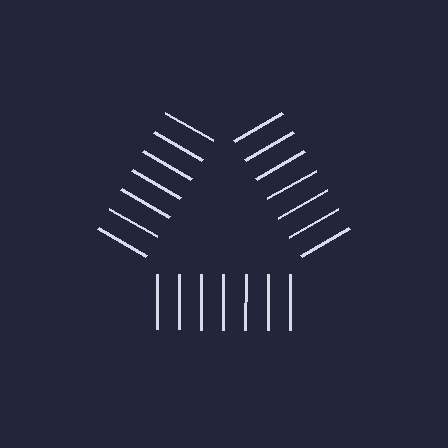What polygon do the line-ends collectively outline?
An illusory triangle — the line segments terminate on its edges but no continuous stroke is drawn.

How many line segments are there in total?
21 — 7 along each of the 3 edges.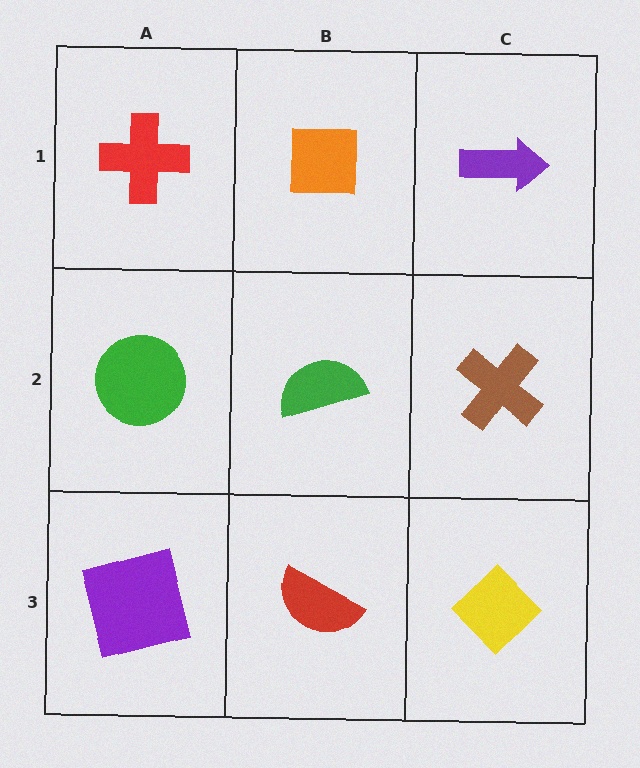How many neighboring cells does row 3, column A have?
2.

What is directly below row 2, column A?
A purple square.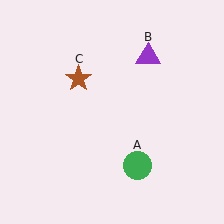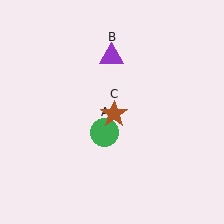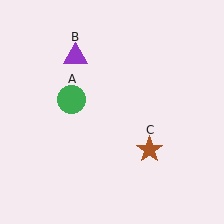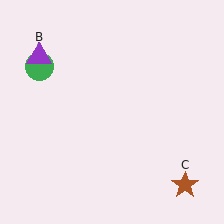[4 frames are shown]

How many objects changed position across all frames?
3 objects changed position: green circle (object A), purple triangle (object B), brown star (object C).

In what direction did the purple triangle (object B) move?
The purple triangle (object B) moved left.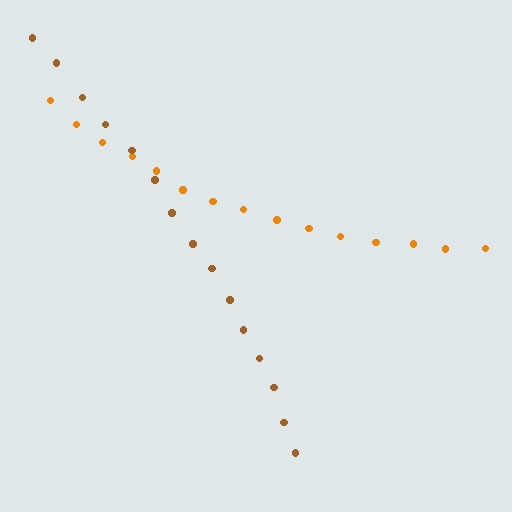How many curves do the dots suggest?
There are 2 distinct paths.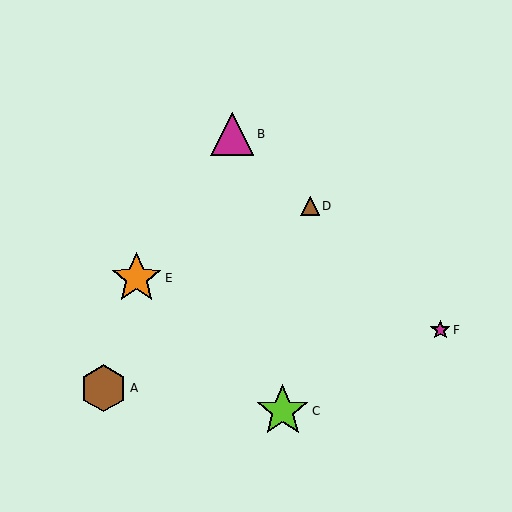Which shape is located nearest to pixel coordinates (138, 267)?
The orange star (labeled E) at (137, 278) is nearest to that location.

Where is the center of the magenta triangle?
The center of the magenta triangle is at (232, 134).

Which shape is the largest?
The lime star (labeled C) is the largest.